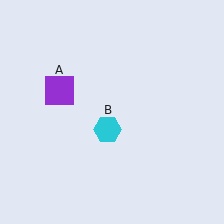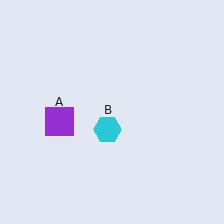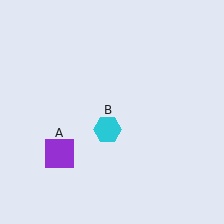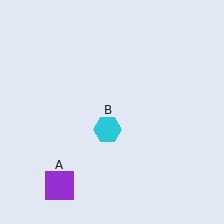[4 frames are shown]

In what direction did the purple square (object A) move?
The purple square (object A) moved down.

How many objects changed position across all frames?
1 object changed position: purple square (object A).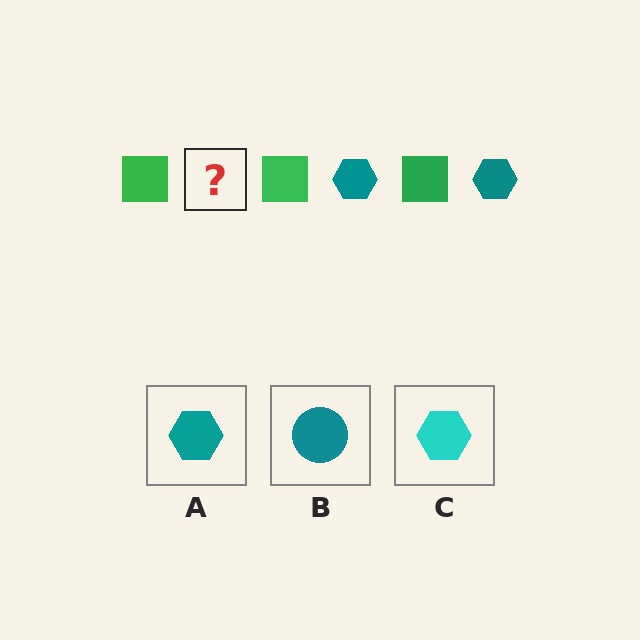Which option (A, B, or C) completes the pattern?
A.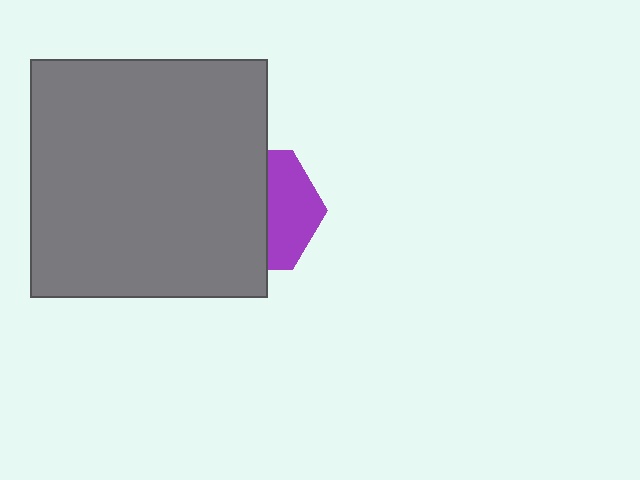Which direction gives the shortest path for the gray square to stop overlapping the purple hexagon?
Moving left gives the shortest separation.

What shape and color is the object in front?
The object in front is a gray square.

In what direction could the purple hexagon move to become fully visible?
The purple hexagon could move right. That would shift it out from behind the gray square entirely.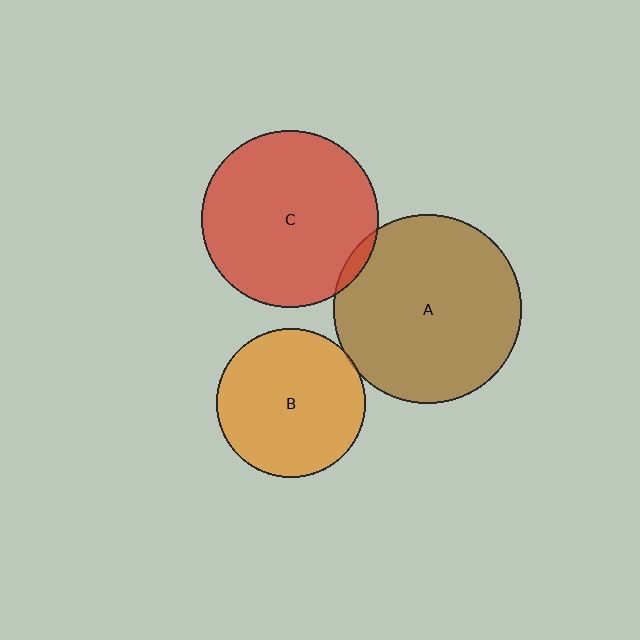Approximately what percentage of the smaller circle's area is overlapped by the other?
Approximately 5%.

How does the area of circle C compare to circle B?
Approximately 1.4 times.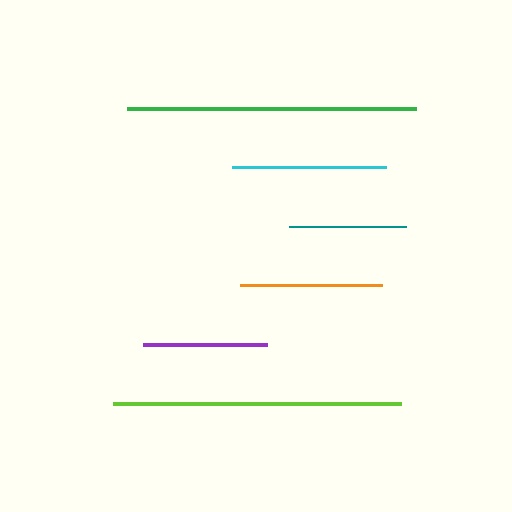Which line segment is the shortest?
The teal line is the shortest at approximately 117 pixels.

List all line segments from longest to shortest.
From longest to shortest: green, lime, cyan, orange, purple, teal.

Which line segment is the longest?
The green line is the longest at approximately 289 pixels.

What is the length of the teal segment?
The teal segment is approximately 117 pixels long.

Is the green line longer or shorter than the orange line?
The green line is longer than the orange line.